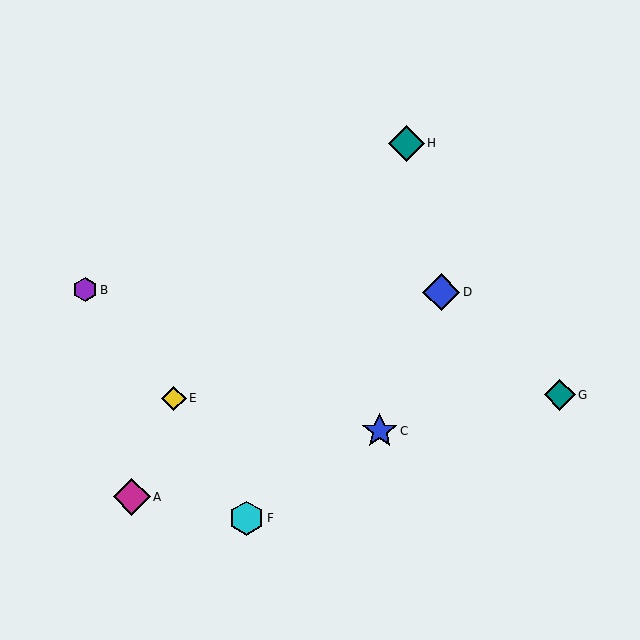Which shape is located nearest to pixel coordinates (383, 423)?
The blue star (labeled C) at (380, 431) is nearest to that location.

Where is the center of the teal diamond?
The center of the teal diamond is at (406, 143).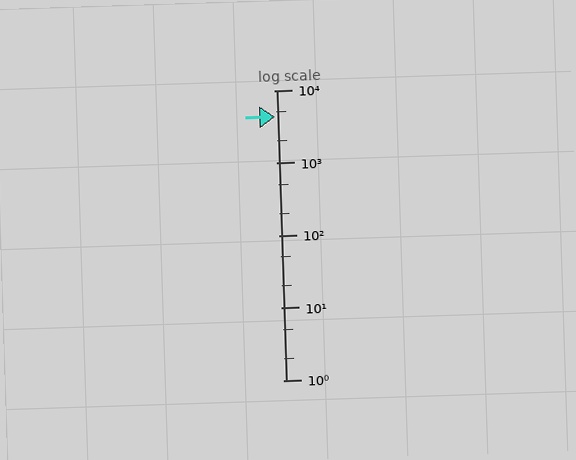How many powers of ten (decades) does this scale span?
The scale spans 4 decades, from 1 to 10000.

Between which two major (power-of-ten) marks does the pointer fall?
The pointer is between 1000 and 10000.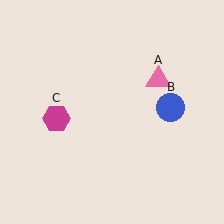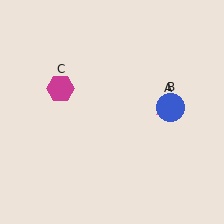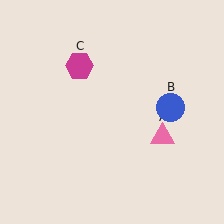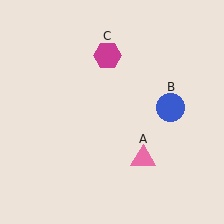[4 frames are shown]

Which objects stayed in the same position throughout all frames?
Blue circle (object B) remained stationary.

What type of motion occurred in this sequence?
The pink triangle (object A), magenta hexagon (object C) rotated clockwise around the center of the scene.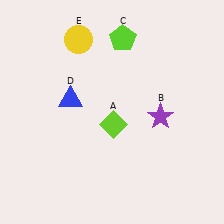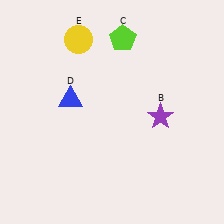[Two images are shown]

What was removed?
The lime diamond (A) was removed in Image 2.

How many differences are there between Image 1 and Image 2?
There is 1 difference between the two images.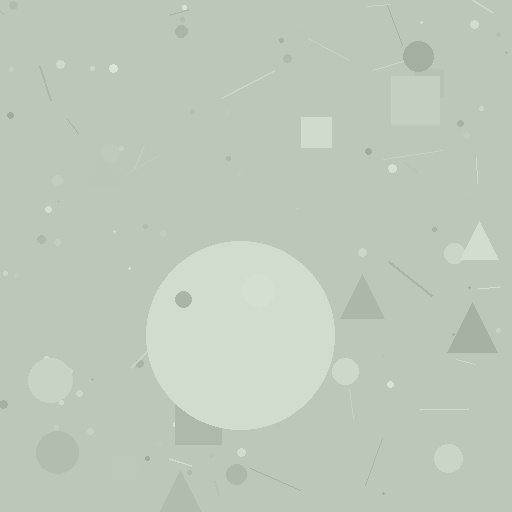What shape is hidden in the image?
A circle is hidden in the image.